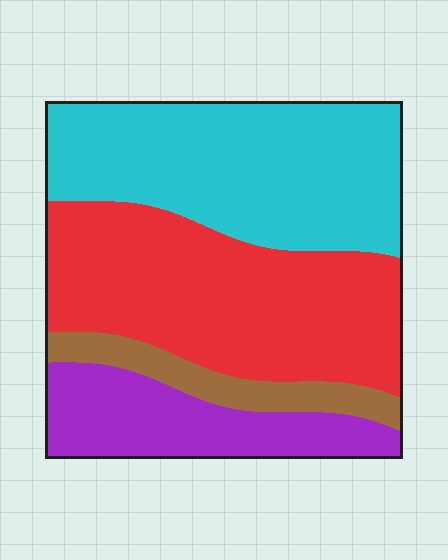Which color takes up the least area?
Brown, at roughly 10%.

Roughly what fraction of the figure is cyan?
Cyan covers roughly 35% of the figure.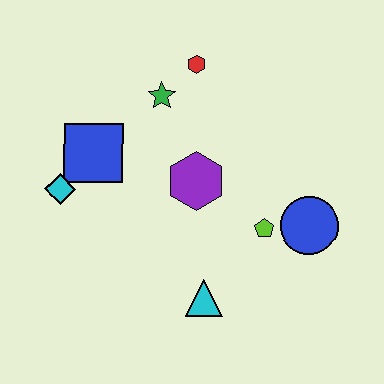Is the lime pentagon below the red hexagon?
Yes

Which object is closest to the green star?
The red hexagon is closest to the green star.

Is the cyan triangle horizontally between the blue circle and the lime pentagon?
No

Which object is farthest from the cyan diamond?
The blue circle is farthest from the cyan diamond.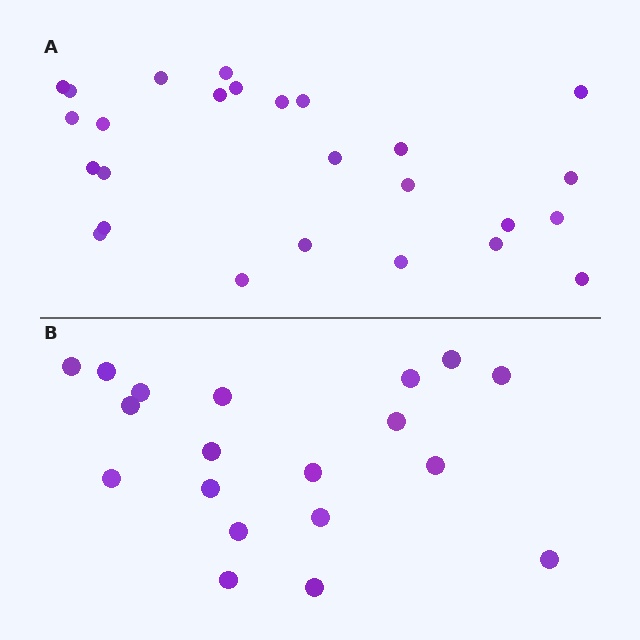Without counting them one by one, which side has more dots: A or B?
Region A (the top region) has more dots.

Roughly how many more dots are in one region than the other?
Region A has roughly 8 or so more dots than region B.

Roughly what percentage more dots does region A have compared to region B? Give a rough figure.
About 35% more.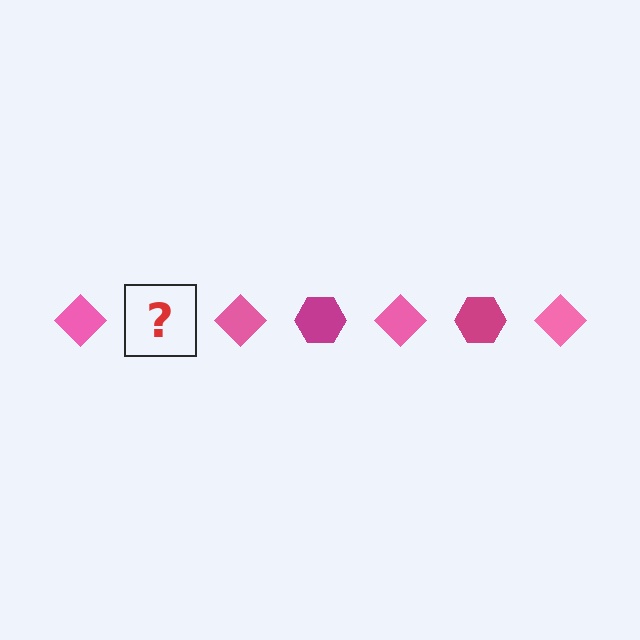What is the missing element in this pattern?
The missing element is a magenta hexagon.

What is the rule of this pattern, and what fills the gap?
The rule is that the pattern alternates between pink diamond and magenta hexagon. The gap should be filled with a magenta hexagon.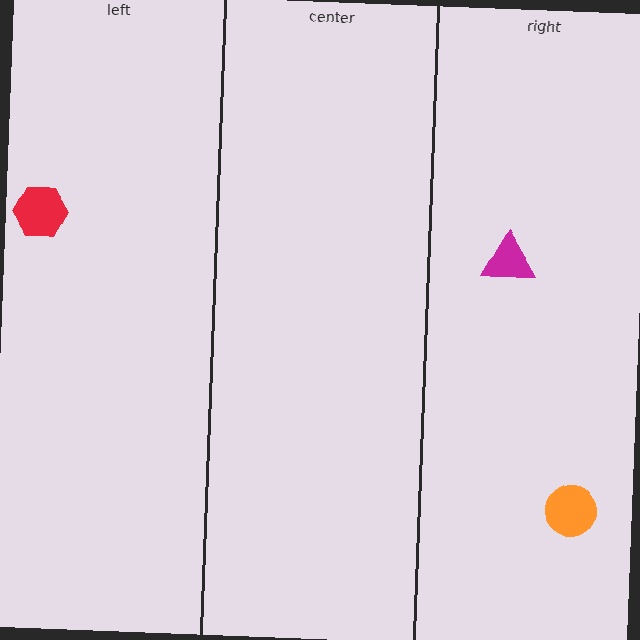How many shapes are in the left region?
1.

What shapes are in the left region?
The red hexagon.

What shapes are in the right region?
The orange circle, the magenta triangle.